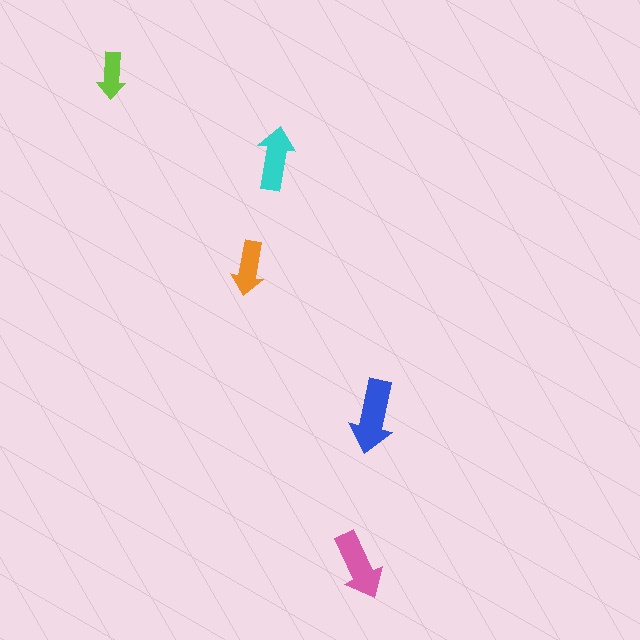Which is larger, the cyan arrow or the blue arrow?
The blue one.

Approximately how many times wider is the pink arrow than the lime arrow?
About 1.5 times wider.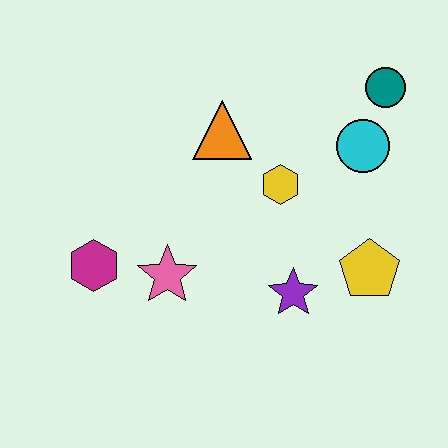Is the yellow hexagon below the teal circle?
Yes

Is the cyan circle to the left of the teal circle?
Yes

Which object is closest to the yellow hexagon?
The orange triangle is closest to the yellow hexagon.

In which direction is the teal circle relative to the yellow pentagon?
The teal circle is above the yellow pentagon.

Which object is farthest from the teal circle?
The magenta hexagon is farthest from the teal circle.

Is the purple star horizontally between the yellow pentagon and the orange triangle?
Yes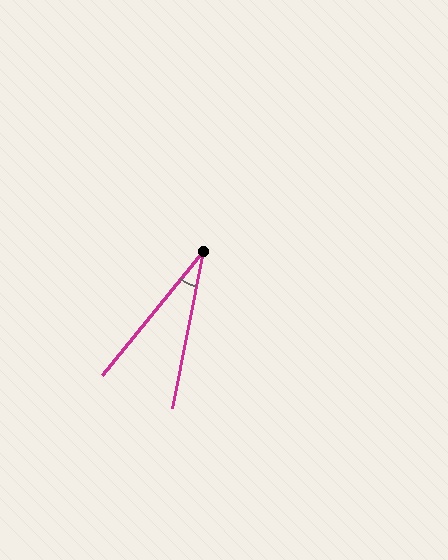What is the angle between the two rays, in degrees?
Approximately 28 degrees.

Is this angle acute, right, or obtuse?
It is acute.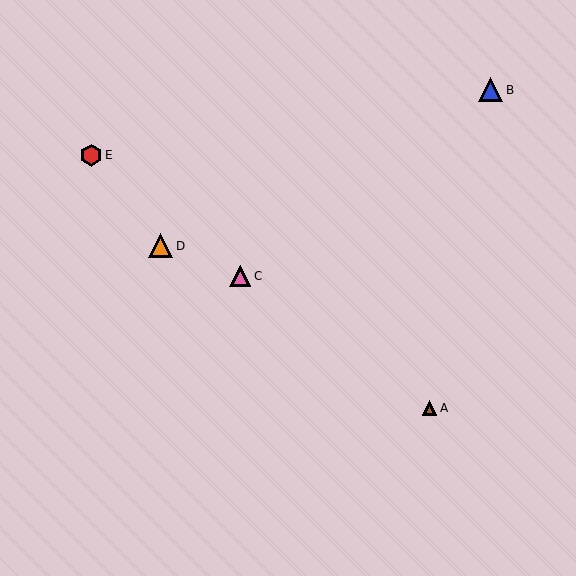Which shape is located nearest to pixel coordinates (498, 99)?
The blue triangle (labeled B) at (491, 90) is nearest to that location.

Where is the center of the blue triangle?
The center of the blue triangle is at (491, 90).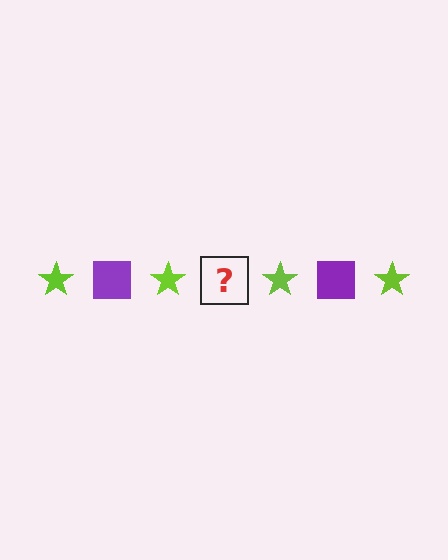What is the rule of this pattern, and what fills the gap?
The rule is that the pattern alternates between lime star and purple square. The gap should be filled with a purple square.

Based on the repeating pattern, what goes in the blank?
The blank should be a purple square.